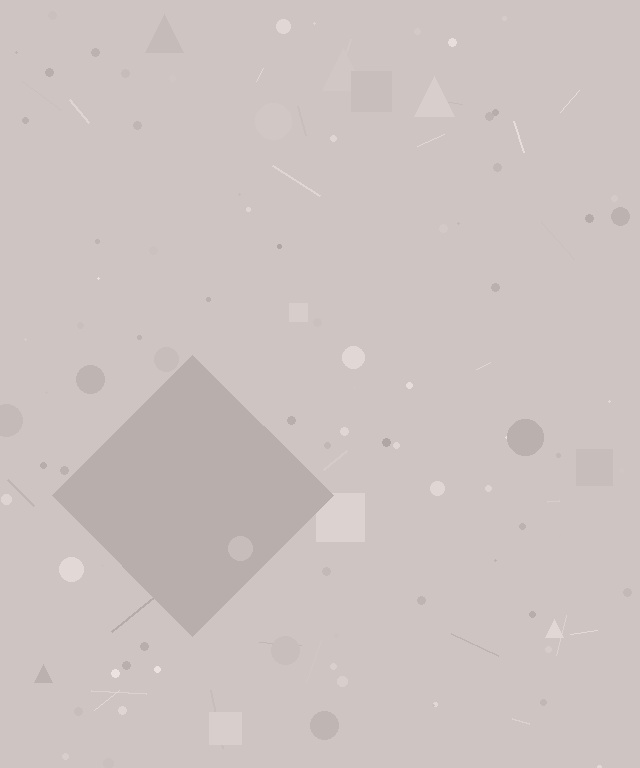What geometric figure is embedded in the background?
A diamond is embedded in the background.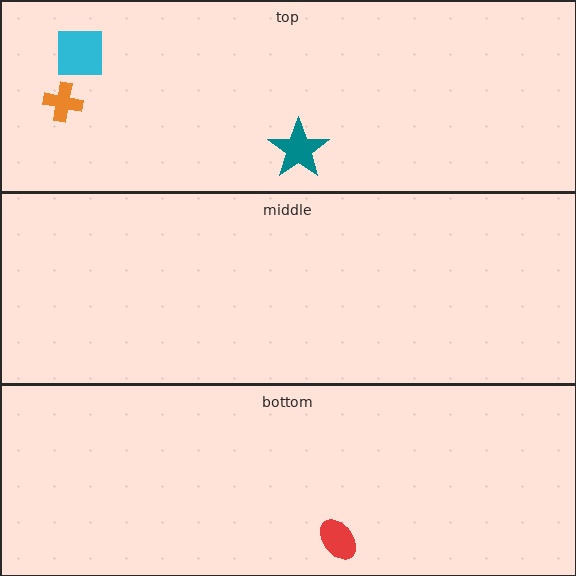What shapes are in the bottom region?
The red ellipse.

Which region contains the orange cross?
The top region.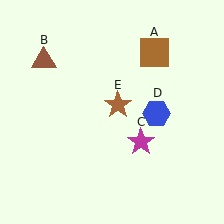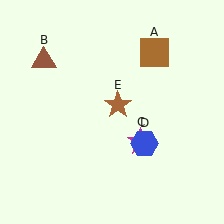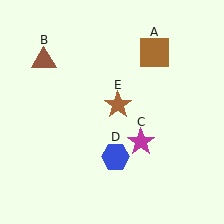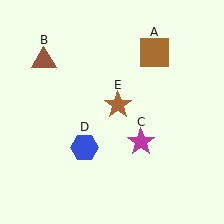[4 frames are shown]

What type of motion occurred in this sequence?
The blue hexagon (object D) rotated clockwise around the center of the scene.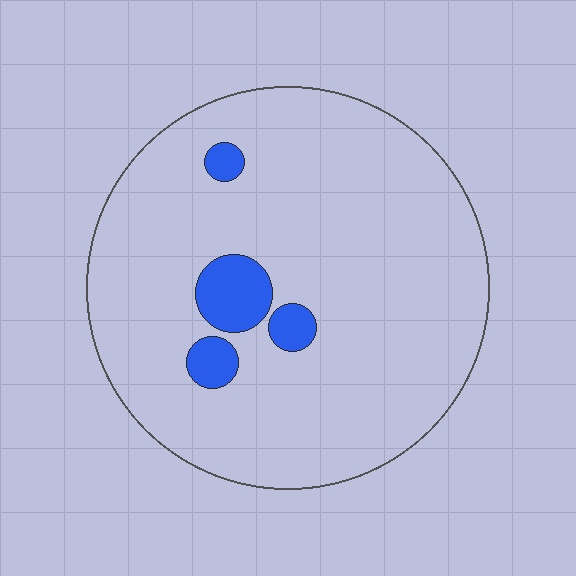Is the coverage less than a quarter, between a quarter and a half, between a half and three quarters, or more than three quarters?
Less than a quarter.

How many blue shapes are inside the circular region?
4.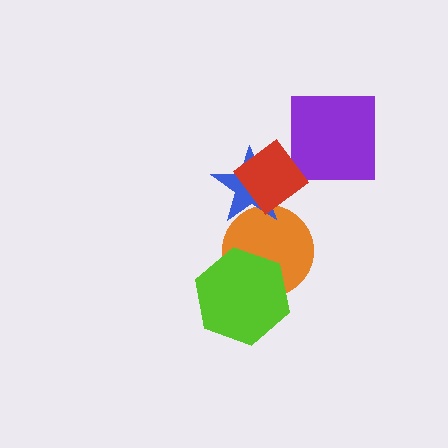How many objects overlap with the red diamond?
1 object overlaps with the red diamond.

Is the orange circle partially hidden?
Yes, it is partially covered by another shape.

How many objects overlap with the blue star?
2 objects overlap with the blue star.